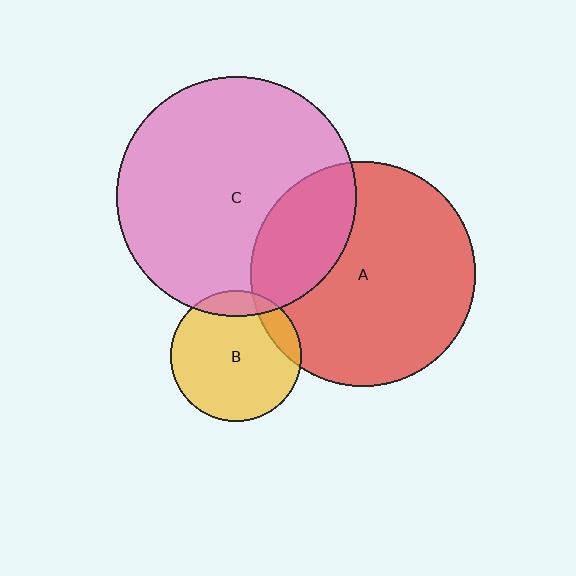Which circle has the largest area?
Circle C (pink).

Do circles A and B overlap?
Yes.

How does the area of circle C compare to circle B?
Approximately 3.4 times.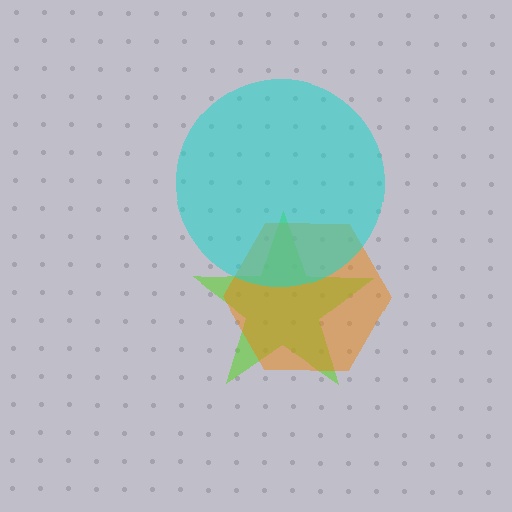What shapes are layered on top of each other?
The layered shapes are: a lime star, an orange hexagon, a cyan circle.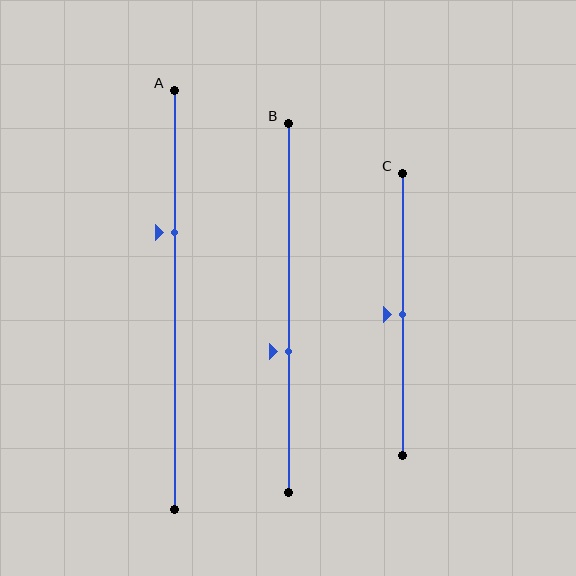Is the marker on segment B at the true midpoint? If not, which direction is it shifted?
No, the marker on segment B is shifted downward by about 12% of the segment length.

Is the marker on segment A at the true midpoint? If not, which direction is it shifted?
No, the marker on segment A is shifted upward by about 16% of the segment length.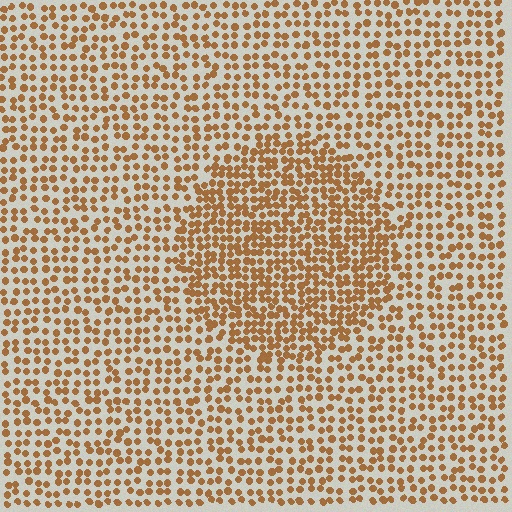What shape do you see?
I see a circle.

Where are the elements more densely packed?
The elements are more densely packed inside the circle boundary.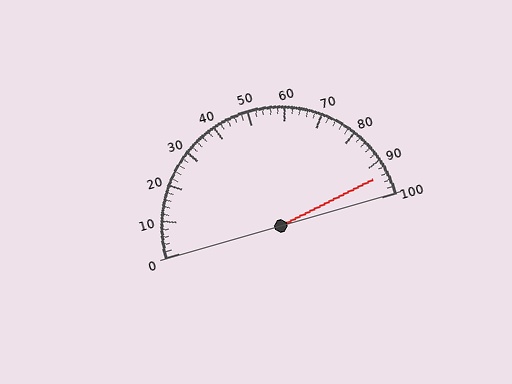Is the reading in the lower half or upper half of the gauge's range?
The reading is in the upper half of the range (0 to 100).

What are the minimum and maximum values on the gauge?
The gauge ranges from 0 to 100.